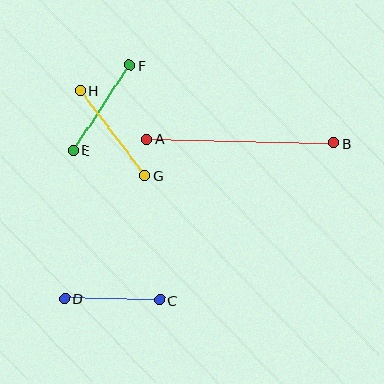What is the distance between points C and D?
The distance is approximately 95 pixels.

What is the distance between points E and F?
The distance is approximately 102 pixels.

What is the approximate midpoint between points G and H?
The midpoint is at approximately (113, 133) pixels.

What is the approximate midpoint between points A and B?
The midpoint is at approximately (240, 141) pixels.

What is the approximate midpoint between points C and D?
The midpoint is at approximately (112, 300) pixels.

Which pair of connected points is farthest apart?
Points A and B are farthest apart.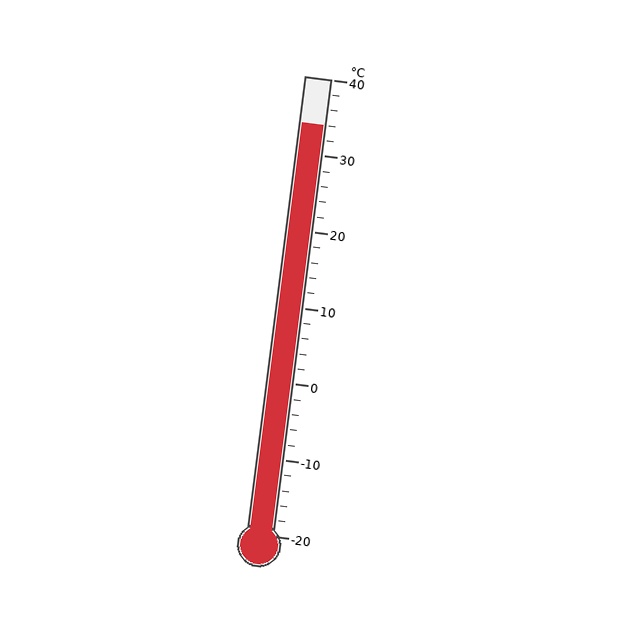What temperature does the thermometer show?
The thermometer shows approximately 34°C.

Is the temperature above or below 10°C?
The temperature is above 10°C.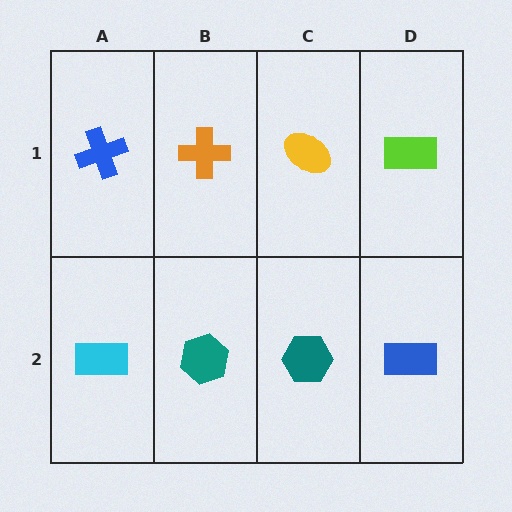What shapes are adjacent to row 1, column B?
A teal hexagon (row 2, column B), a blue cross (row 1, column A), a yellow ellipse (row 1, column C).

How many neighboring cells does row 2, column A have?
2.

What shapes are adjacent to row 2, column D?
A lime rectangle (row 1, column D), a teal hexagon (row 2, column C).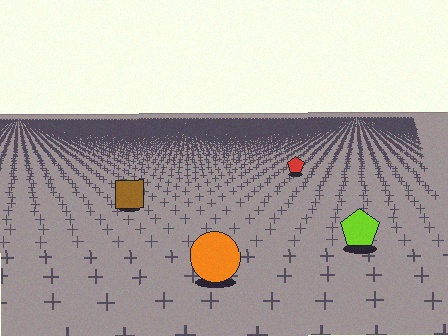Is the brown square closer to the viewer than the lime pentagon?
No. The lime pentagon is closer — you can tell from the texture gradient: the ground texture is coarser near it.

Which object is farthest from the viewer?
The red pentagon is farthest from the viewer. It appears smaller and the ground texture around it is denser.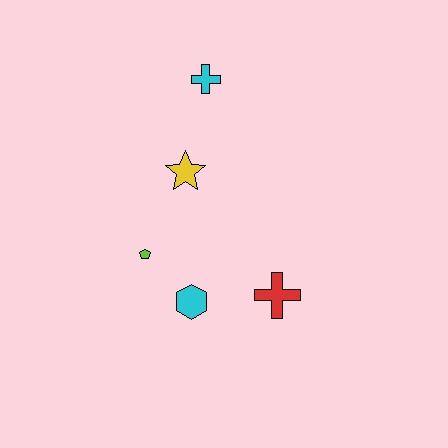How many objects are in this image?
There are 5 objects.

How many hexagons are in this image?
There is 1 hexagon.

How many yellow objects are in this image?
There is 1 yellow object.